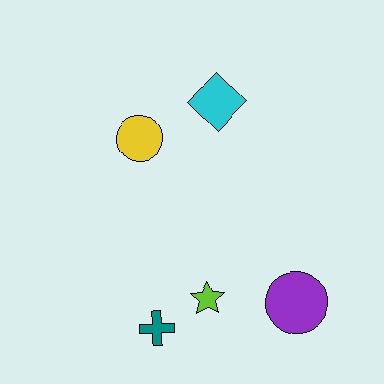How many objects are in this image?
There are 5 objects.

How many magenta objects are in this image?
There are no magenta objects.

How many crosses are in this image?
There is 1 cross.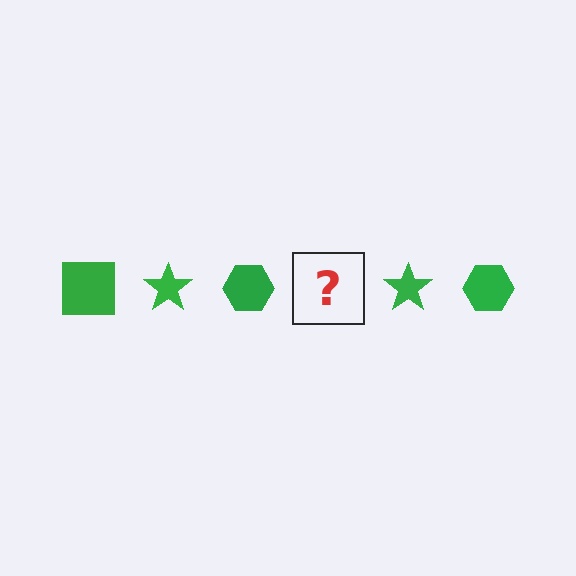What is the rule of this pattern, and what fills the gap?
The rule is that the pattern cycles through square, star, hexagon shapes in green. The gap should be filled with a green square.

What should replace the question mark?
The question mark should be replaced with a green square.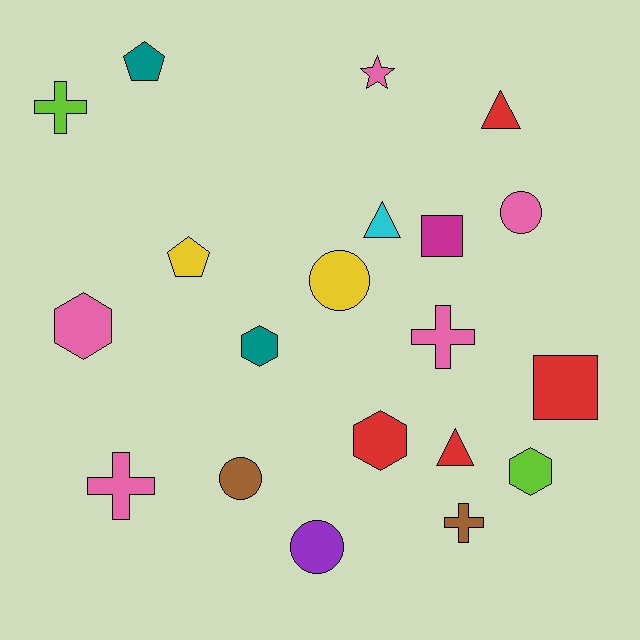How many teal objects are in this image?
There are 2 teal objects.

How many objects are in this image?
There are 20 objects.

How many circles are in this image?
There are 4 circles.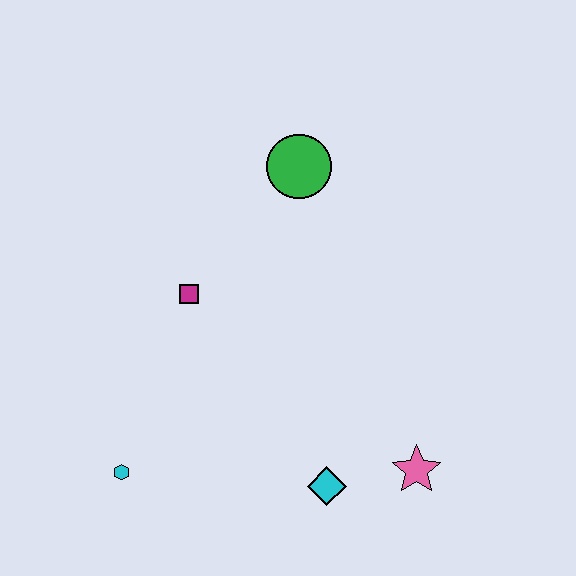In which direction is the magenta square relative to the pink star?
The magenta square is to the left of the pink star.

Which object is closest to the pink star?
The cyan diamond is closest to the pink star.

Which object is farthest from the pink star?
The green circle is farthest from the pink star.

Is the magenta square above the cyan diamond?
Yes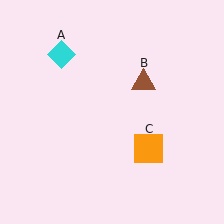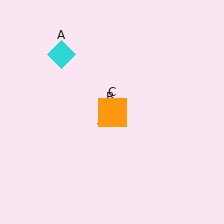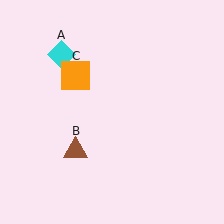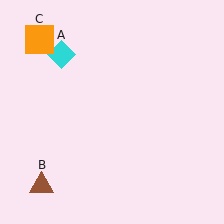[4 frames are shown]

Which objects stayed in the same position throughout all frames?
Cyan diamond (object A) remained stationary.